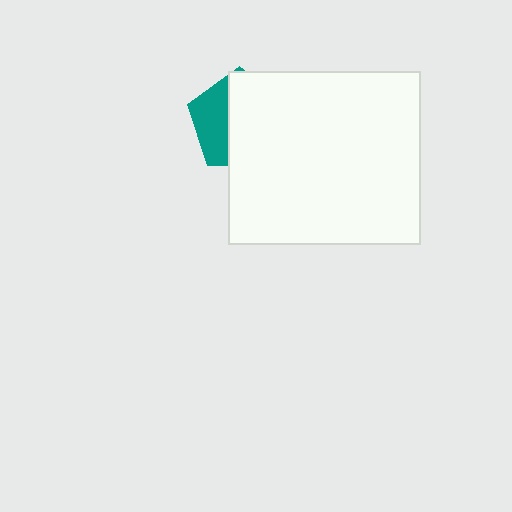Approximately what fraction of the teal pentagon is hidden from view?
Roughly 65% of the teal pentagon is hidden behind the white rectangle.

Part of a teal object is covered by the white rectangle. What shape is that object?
It is a pentagon.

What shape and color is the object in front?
The object in front is a white rectangle.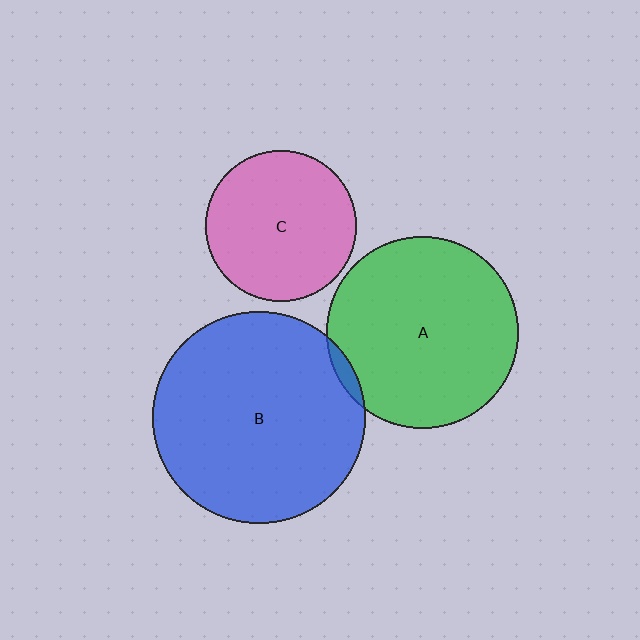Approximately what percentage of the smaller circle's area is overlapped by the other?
Approximately 5%.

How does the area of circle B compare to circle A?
Approximately 1.2 times.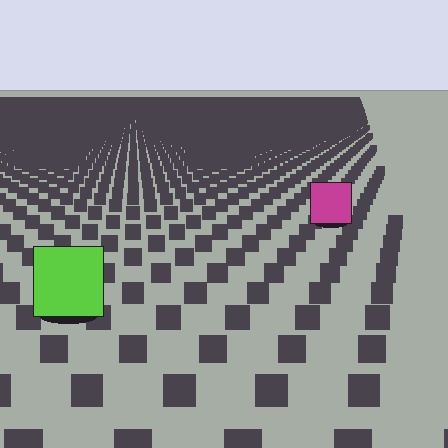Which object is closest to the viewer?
The lime square is closest. The texture marks near it are larger and more spread out.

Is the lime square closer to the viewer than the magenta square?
Yes. The lime square is closer — you can tell from the texture gradient: the ground texture is coarser near it.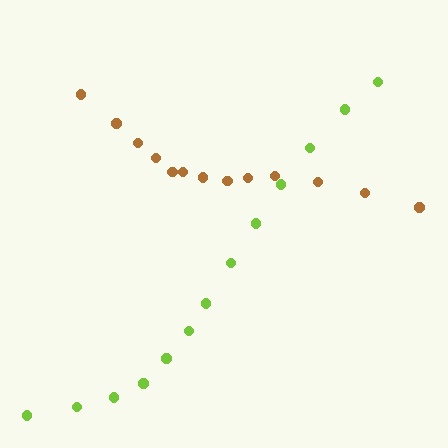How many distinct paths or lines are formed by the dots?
There are 2 distinct paths.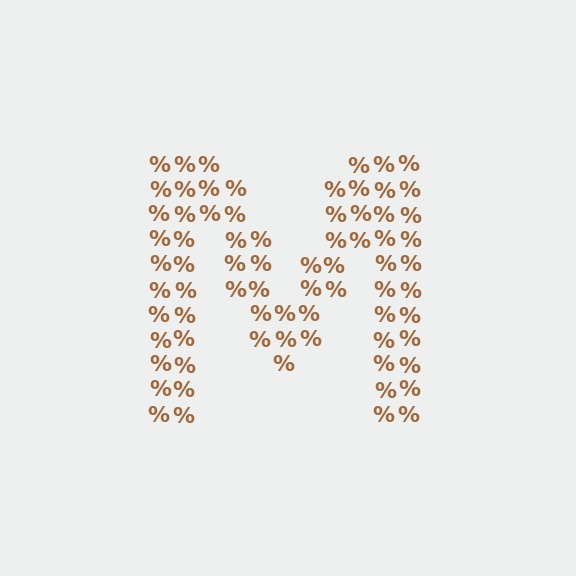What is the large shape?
The large shape is the letter M.